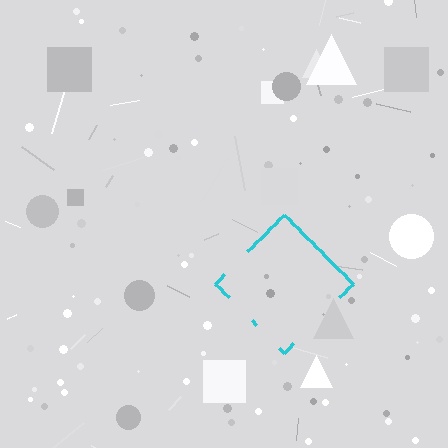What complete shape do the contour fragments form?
The contour fragments form a diamond.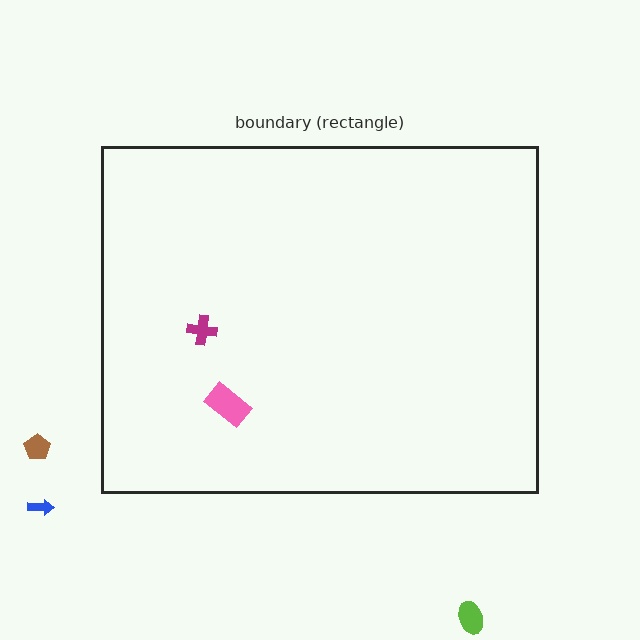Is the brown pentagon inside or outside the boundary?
Outside.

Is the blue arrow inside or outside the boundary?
Outside.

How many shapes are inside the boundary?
2 inside, 3 outside.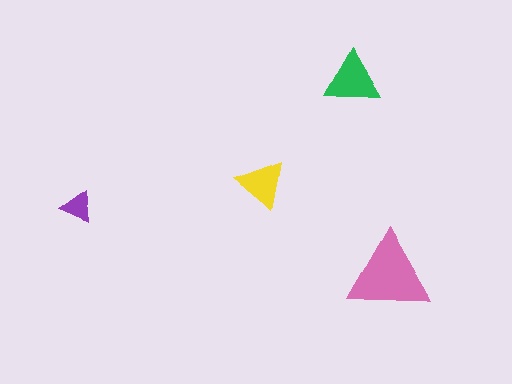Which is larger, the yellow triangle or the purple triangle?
The yellow one.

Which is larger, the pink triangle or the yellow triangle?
The pink one.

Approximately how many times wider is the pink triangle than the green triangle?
About 1.5 times wider.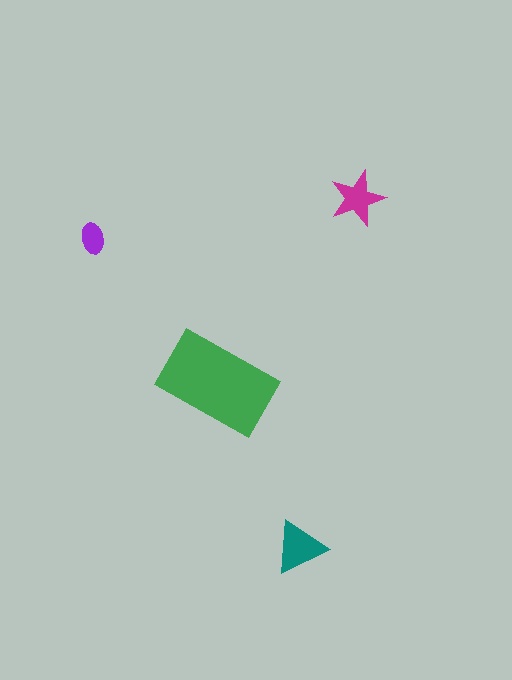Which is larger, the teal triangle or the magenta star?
The teal triangle.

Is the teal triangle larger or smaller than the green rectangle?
Smaller.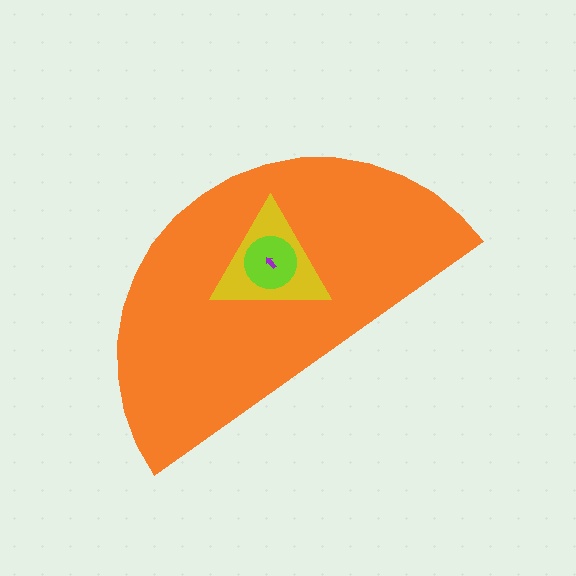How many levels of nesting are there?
4.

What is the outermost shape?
The orange semicircle.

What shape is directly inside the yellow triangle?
The lime circle.